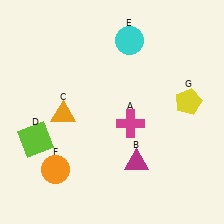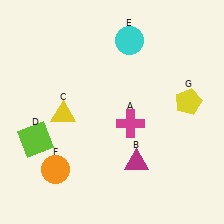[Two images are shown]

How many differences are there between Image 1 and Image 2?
There is 1 difference between the two images.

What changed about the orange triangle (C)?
In Image 1, C is orange. In Image 2, it changed to yellow.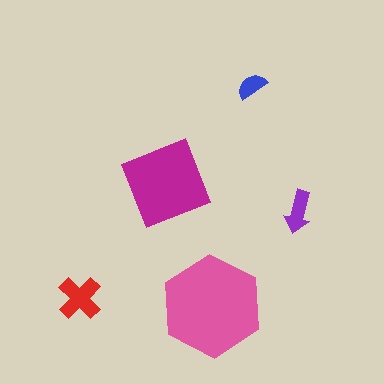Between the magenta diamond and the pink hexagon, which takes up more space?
The pink hexagon.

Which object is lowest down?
The pink hexagon is bottommost.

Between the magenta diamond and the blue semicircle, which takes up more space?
The magenta diamond.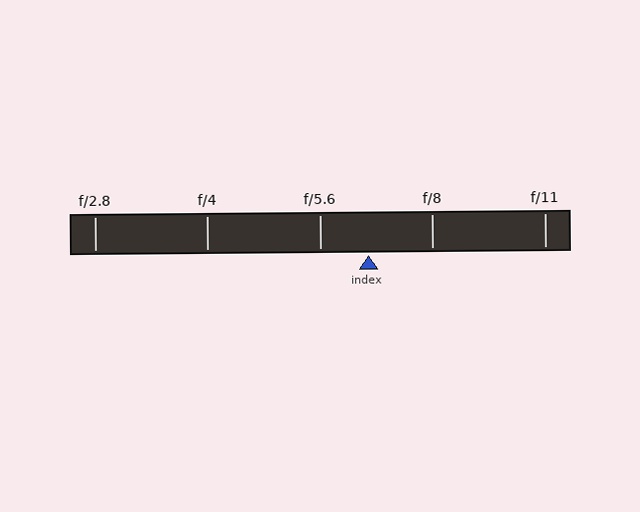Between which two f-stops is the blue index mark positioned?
The index mark is between f/5.6 and f/8.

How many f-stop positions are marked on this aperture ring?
There are 5 f-stop positions marked.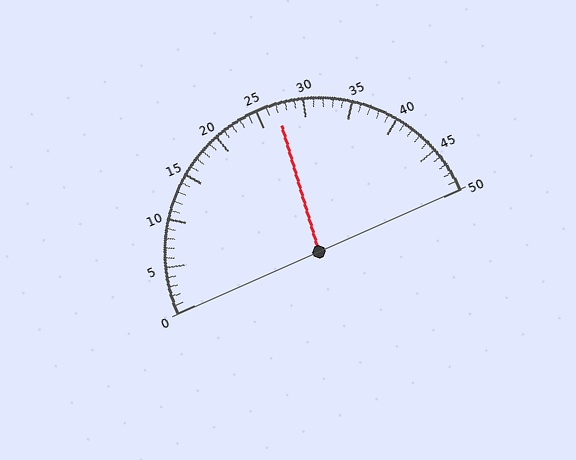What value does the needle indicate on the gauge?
The needle indicates approximately 27.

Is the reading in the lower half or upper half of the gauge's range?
The reading is in the upper half of the range (0 to 50).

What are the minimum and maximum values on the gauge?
The gauge ranges from 0 to 50.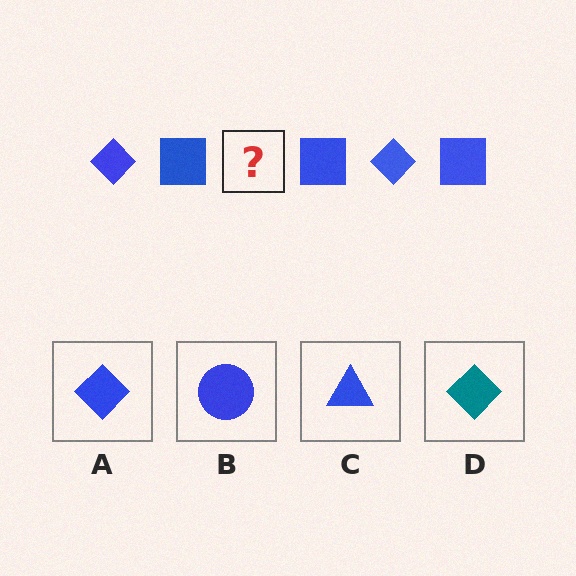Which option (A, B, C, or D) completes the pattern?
A.